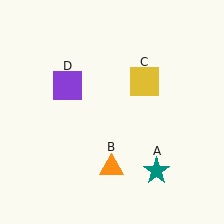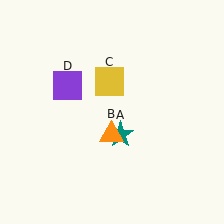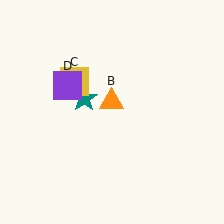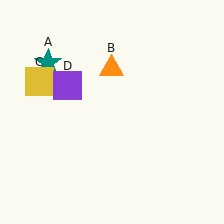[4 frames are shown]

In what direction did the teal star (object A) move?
The teal star (object A) moved up and to the left.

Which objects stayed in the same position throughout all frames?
Purple square (object D) remained stationary.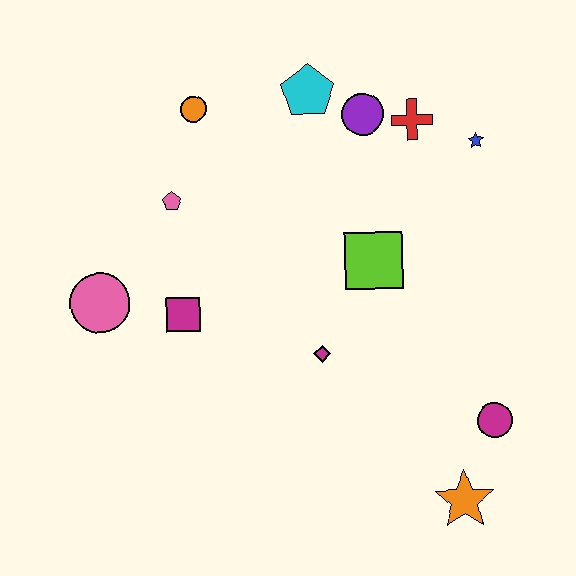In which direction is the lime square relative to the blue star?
The lime square is below the blue star.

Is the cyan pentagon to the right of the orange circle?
Yes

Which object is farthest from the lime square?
The pink circle is farthest from the lime square.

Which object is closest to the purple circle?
The red cross is closest to the purple circle.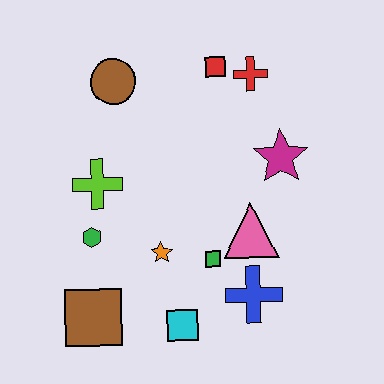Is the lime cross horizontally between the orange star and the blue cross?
No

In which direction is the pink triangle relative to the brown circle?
The pink triangle is below the brown circle.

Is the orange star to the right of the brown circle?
Yes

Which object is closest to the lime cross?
The green hexagon is closest to the lime cross.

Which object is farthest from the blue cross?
The brown circle is farthest from the blue cross.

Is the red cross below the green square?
No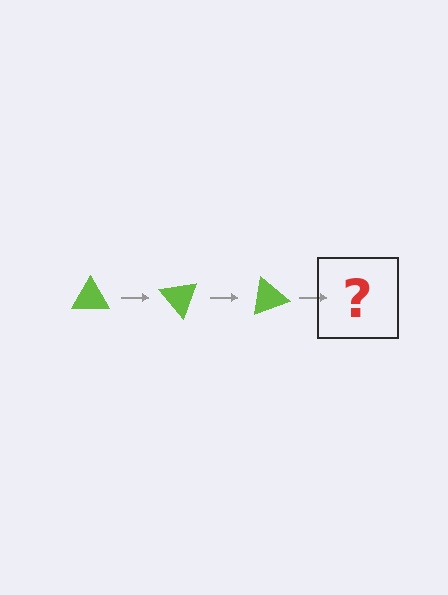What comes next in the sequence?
The next element should be a lime triangle rotated 150 degrees.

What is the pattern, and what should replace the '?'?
The pattern is that the triangle rotates 50 degrees each step. The '?' should be a lime triangle rotated 150 degrees.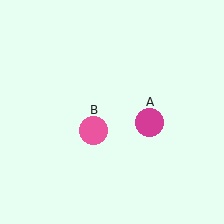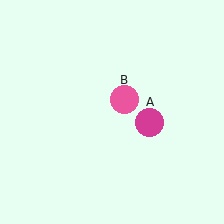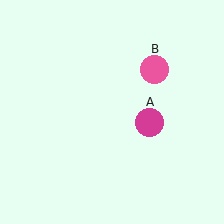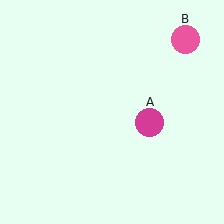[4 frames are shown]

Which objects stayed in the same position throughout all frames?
Magenta circle (object A) remained stationary.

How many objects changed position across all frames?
1 object changed position: pink circle (object B).